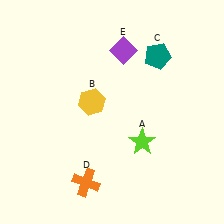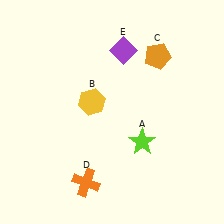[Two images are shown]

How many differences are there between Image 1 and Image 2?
There is 1 difference between the two images.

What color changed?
The pentagon (C) changed from teal in Image 1 to orange in Image 2.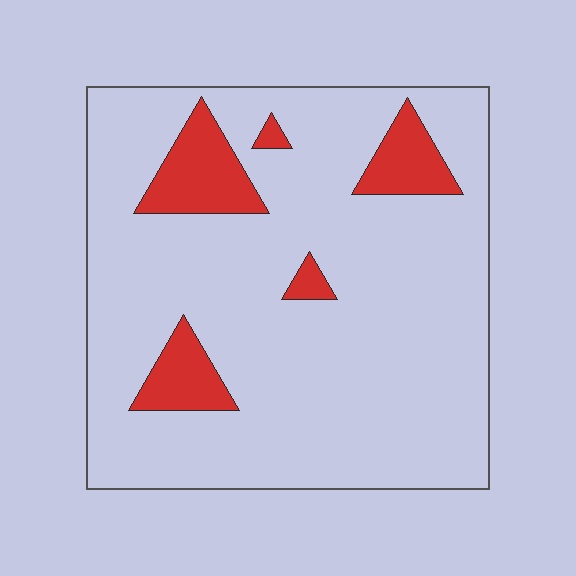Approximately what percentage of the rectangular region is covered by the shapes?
Approximately 15%.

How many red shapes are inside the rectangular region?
5.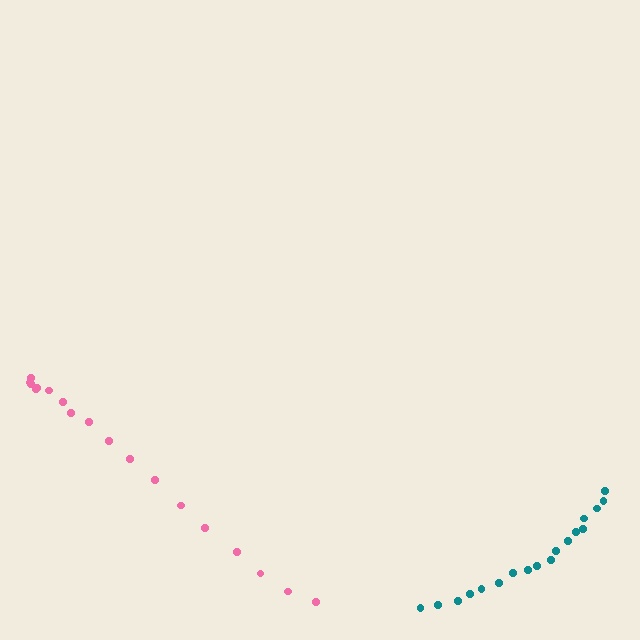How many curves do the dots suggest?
There are 2 distinct paths.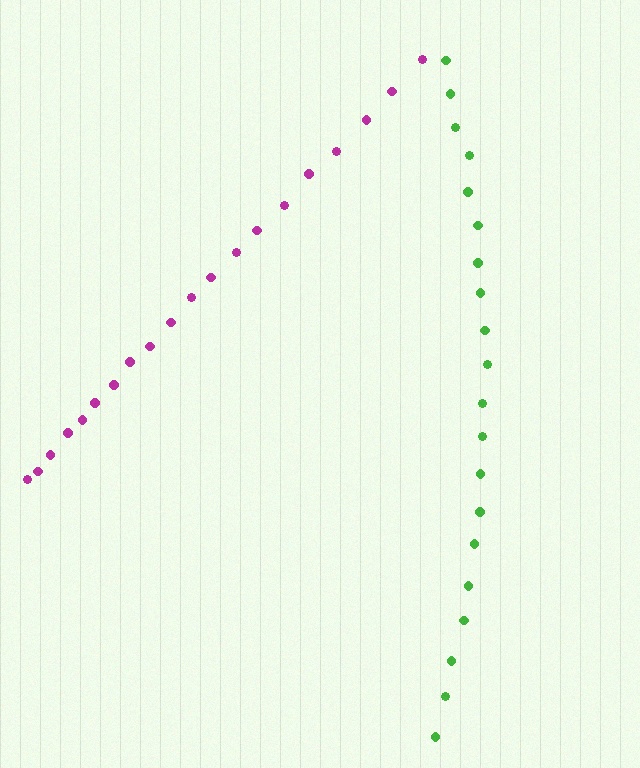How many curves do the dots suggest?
There are 2 distinct paths.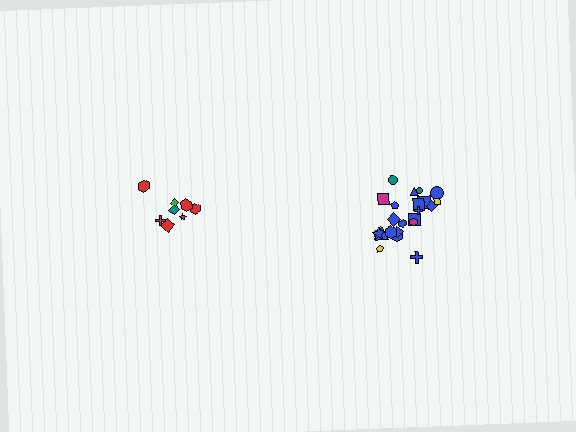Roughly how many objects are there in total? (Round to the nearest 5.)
Roughly 35 objects in total.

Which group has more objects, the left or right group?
The right group.